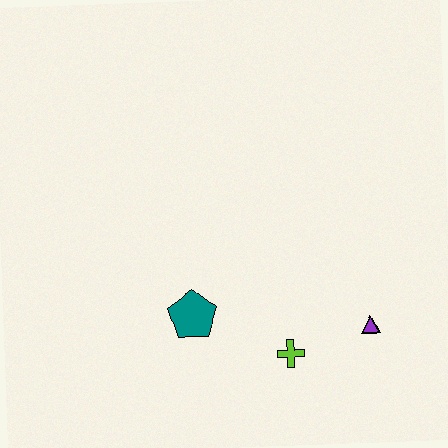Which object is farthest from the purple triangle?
The teal pentagon is farthest from the purple triangle.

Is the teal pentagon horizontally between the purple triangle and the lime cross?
No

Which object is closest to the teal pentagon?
The lime cross is closest to the teal pentagon.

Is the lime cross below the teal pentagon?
Yes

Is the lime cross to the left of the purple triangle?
Yes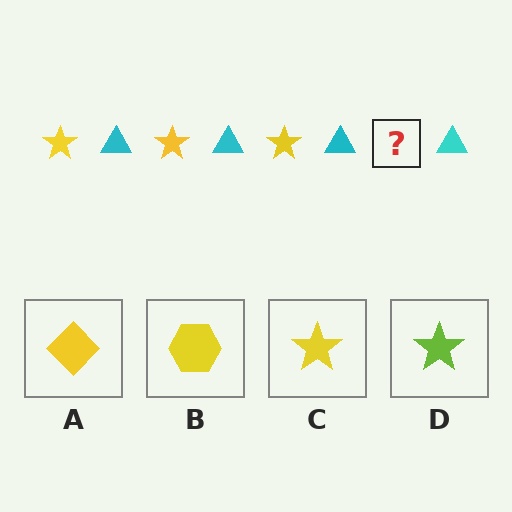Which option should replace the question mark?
Option C.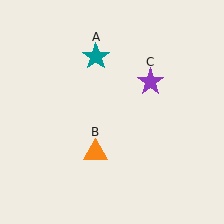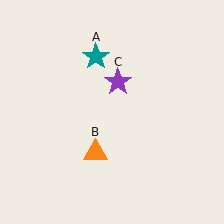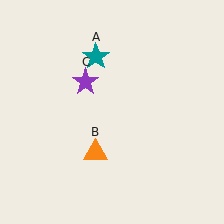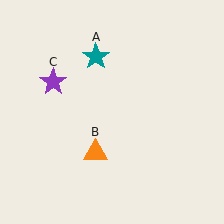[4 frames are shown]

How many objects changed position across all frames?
1 object changed position: purple star (object C).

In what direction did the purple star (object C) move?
The purple star (object C) moved left.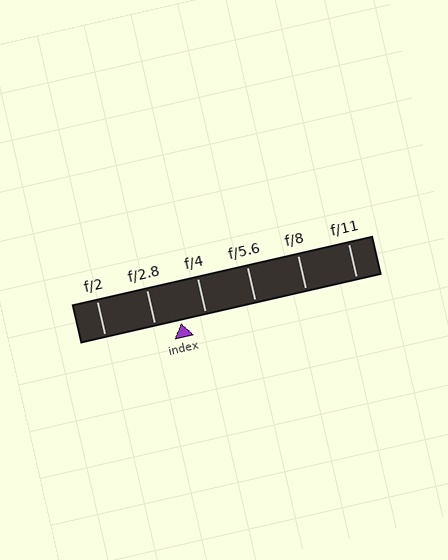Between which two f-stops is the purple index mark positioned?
The index mark is between f/2.8 and f/4.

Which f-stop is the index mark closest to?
The index mark is closest to f/4.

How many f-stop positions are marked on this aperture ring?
There are 6 f-stop positions marked.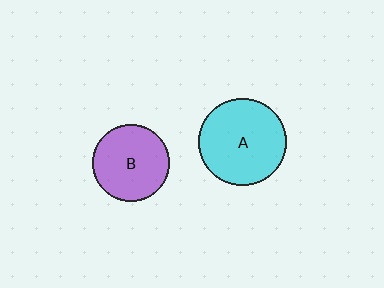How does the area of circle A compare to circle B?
Approximately 1.3 times.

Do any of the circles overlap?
No, none of the circles overlap.